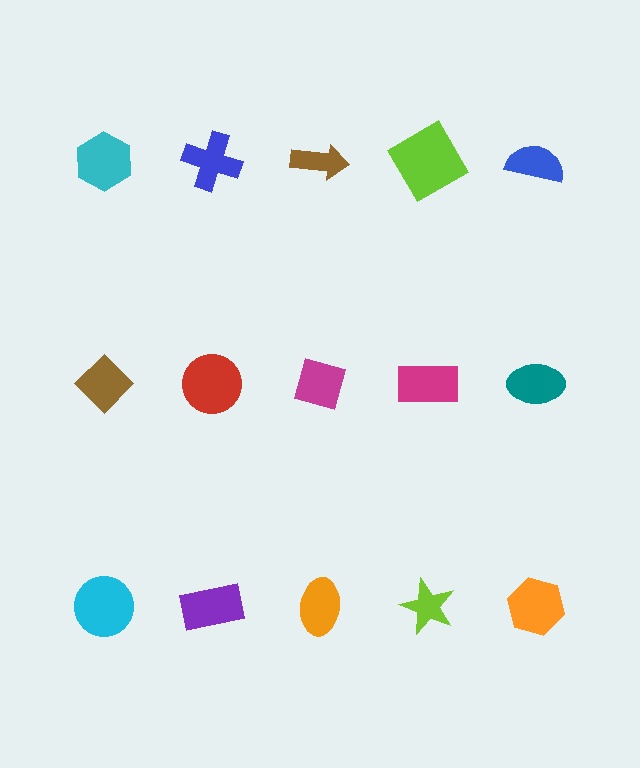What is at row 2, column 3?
A magenta diamond.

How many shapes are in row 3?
5 shapes.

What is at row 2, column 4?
A magenta rectangle.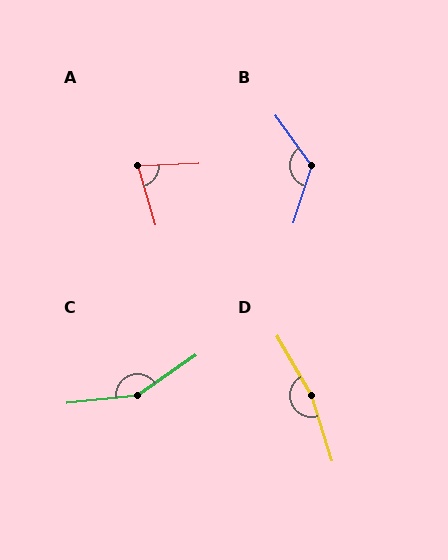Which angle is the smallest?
A, at approximately 76 degrees.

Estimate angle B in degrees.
Approximately 127 degrees.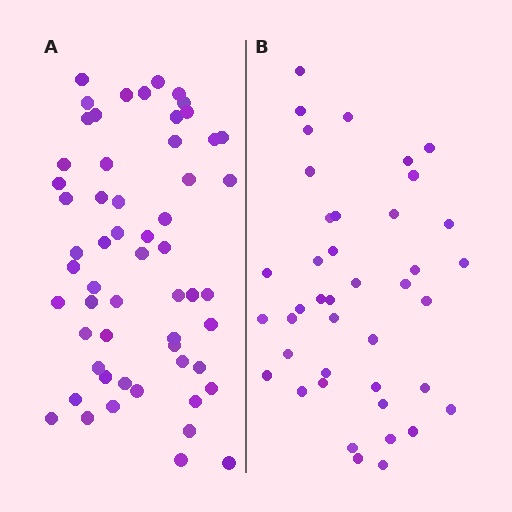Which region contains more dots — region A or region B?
Region A (the left region) has more dots.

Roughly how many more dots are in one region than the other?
Region A has approximately 15 more dots than region B.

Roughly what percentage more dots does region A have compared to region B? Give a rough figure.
About 40% more.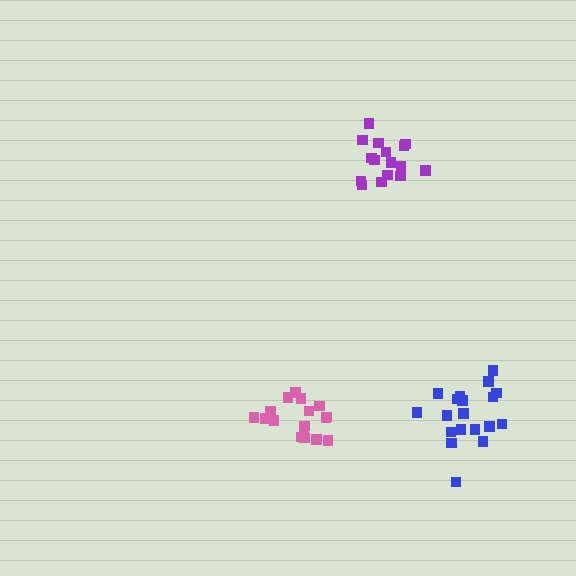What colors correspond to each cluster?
The clusters are colored: blue, pink, purple.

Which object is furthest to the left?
The pink cluster is leftmost.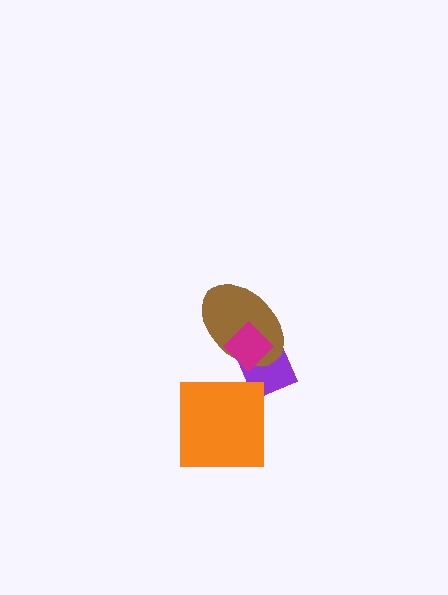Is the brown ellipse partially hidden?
Yes, it is partially covered by another shape.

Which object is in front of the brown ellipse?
The magenta diamond is in front of the brown ellipse.